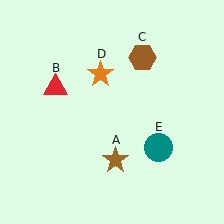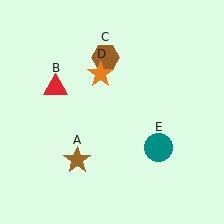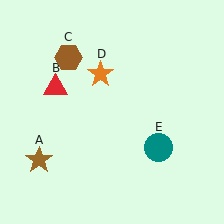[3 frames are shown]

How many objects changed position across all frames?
2 objects changed position: brown star (object A), brown hexagon (object C).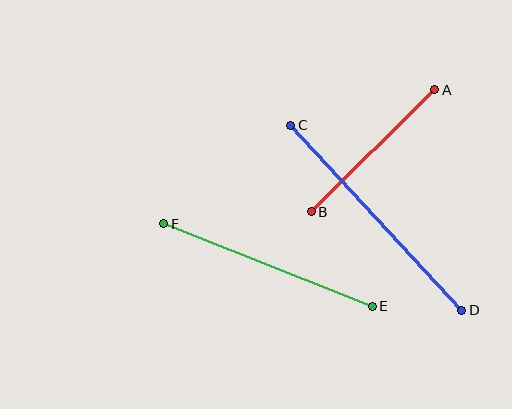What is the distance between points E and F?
The distance is approximately 224 pixels.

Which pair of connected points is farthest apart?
Points C and D are farthest apart.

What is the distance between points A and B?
The distance is approximately 174 pixels.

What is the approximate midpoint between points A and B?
The midpoint is at approximately (373, 151) pixels.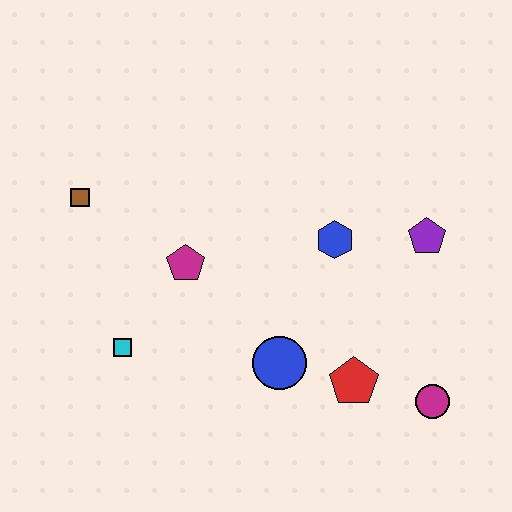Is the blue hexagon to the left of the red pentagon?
Yes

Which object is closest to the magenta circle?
The red pentagon is closest to the magenta circle.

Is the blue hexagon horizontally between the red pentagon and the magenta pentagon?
Yes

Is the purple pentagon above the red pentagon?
Yes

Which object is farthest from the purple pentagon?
The brown square is farthest from the purple pentagon.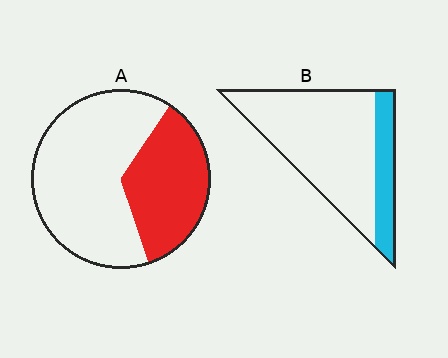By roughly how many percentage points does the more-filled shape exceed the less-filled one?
By roughly 15 percentage points (A over B).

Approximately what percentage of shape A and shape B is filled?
A is approximately 35% and B is approximately 20%.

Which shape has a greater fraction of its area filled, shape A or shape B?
Shape A.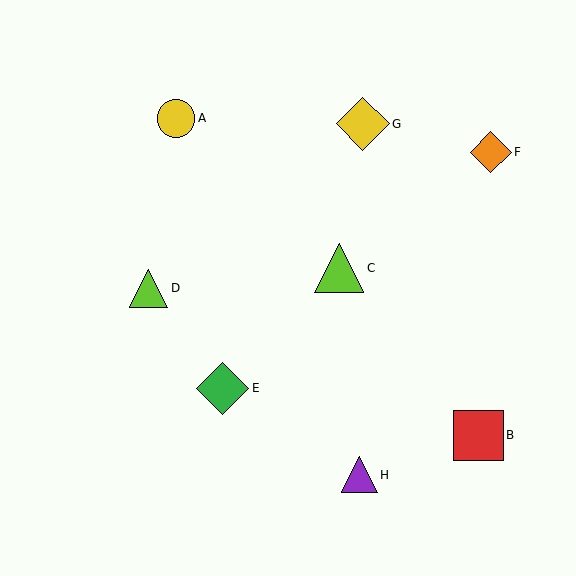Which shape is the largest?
The yellow diamond (labeled G) is the largest.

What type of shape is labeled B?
Shape B is a red square.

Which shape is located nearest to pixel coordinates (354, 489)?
The purple triangle (labeled H) at (360, 475) is nearest to that location.